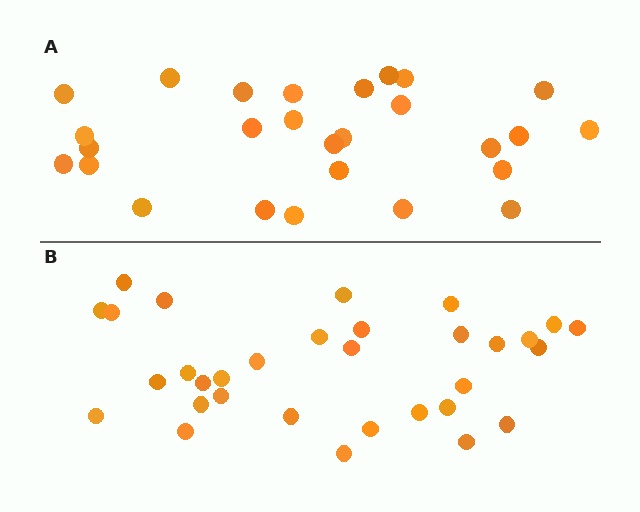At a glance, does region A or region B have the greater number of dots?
Region B (the bottom region) has more dots.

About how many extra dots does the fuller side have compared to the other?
Region B has about 5 more dots than region A.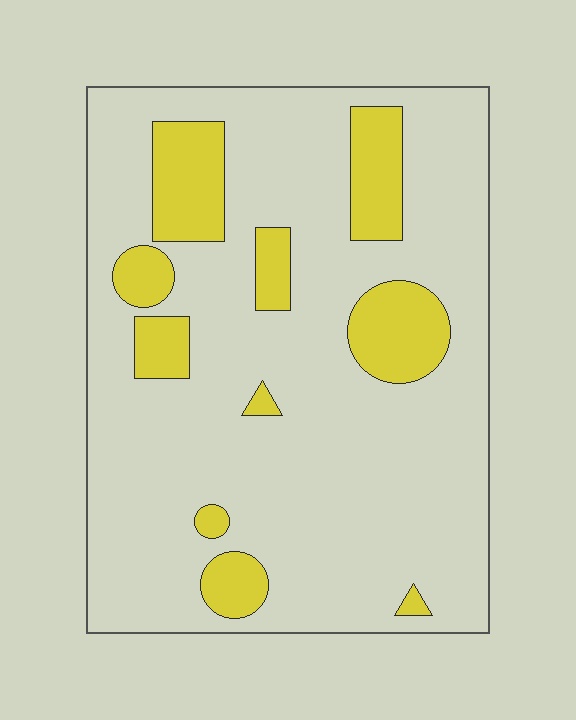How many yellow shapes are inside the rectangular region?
10.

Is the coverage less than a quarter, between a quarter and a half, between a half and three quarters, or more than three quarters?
Less than a quarter.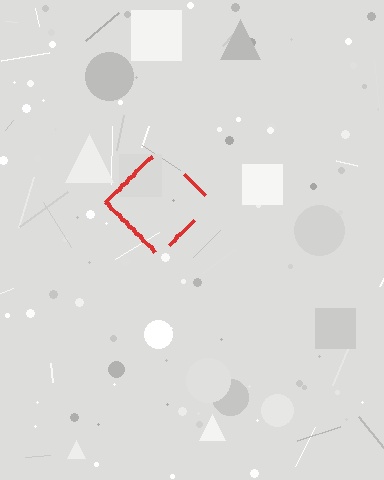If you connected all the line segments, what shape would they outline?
They would outline a diamond.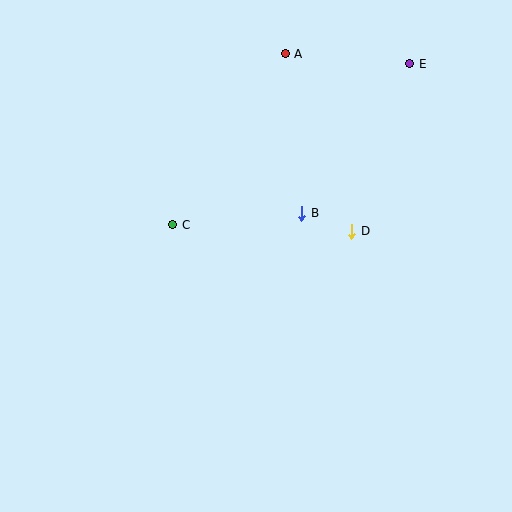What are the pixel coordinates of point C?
Point C is at (173, 225).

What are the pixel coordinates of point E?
Point E is at (410, 64).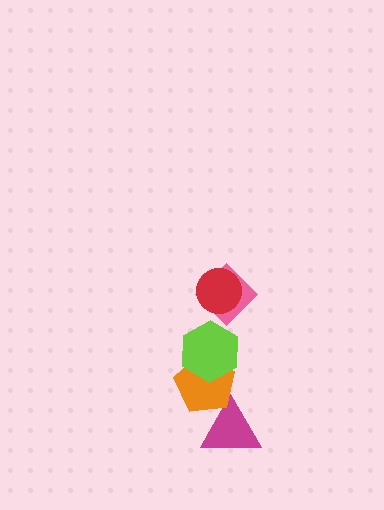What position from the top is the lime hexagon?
The lime hexagon is 3rd from the top.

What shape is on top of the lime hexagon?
The pink diamond is on top of the lime hexagon.